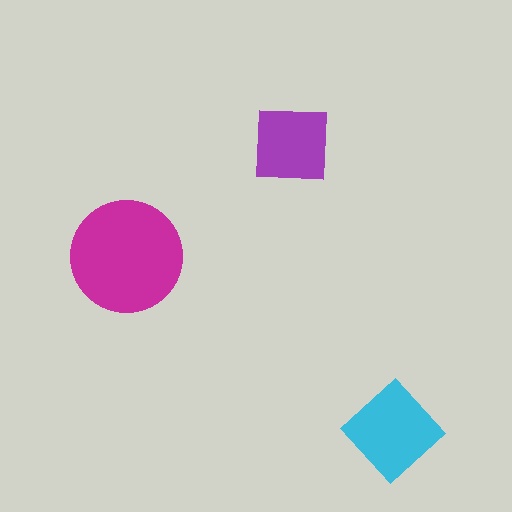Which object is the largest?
The magenta circle.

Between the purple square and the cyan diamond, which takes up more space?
The cyan diamond.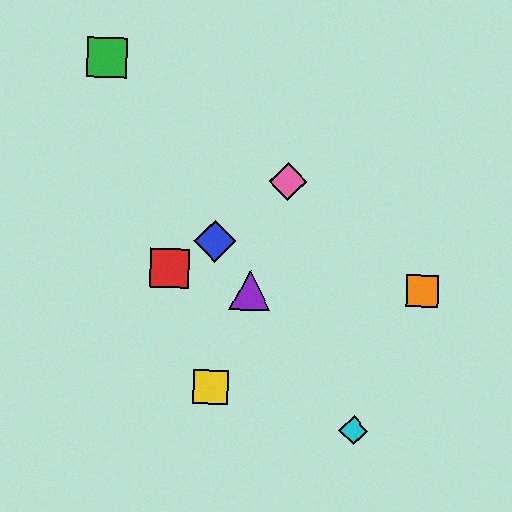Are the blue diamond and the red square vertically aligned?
No, the blue diamond is at x≈215 and the red square is at x≈169.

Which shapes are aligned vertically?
The blue diamond, the yellow square are aligned vertically.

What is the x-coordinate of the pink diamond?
The pink diamond is at x≈288.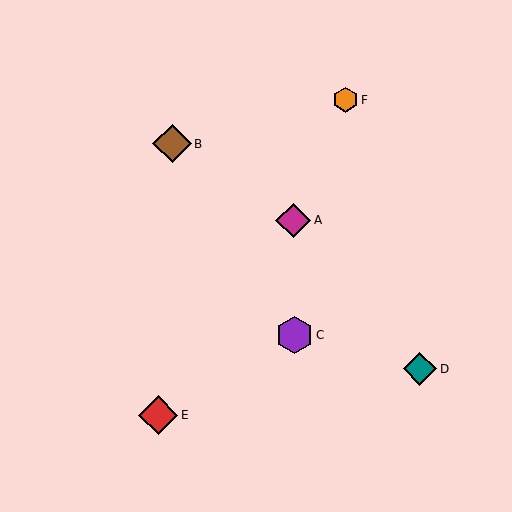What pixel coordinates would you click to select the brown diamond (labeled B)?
Click at (172, 144) to select the brown diamond B.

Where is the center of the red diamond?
The center of the red diamond is at (158, 415).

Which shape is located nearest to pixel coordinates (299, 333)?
The purple hexagon (labeled C) at (294, 335) is nearest to that location.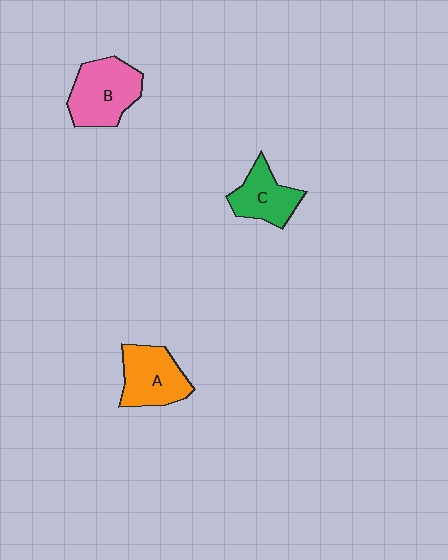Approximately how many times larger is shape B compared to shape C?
Approximately 1.4 times.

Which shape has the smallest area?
Shape C (green).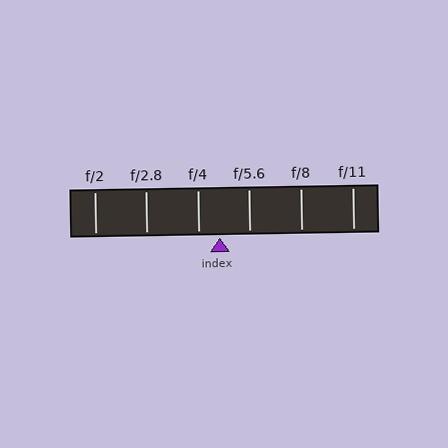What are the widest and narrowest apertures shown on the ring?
The widest aperture shown is f/2 and the narrowest is f/11.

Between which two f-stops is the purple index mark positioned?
The index mark is between f/4 and f/5.6.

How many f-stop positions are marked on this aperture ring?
There are 6 f-stop positions marked.